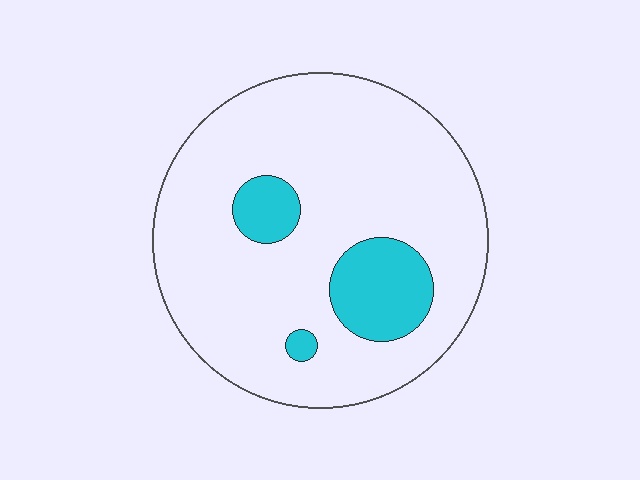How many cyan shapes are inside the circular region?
3.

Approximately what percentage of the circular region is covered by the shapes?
Approximately 15%.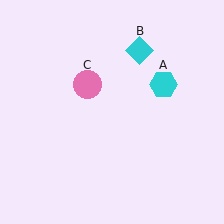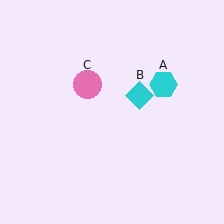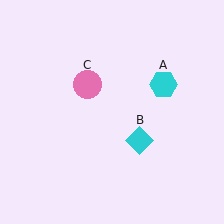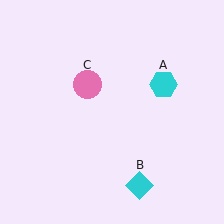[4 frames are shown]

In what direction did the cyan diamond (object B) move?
The cyan diamond (object B) moved down.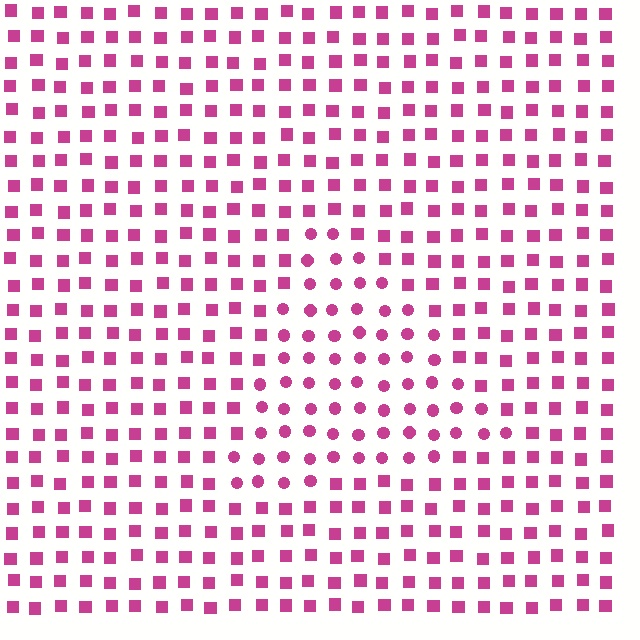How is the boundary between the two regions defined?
The boundary is defined by a change in element shape: circles inside vs. squares outside. All elements share the same color and spacing.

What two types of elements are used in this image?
The image uses circles inside the triangle region and squares outside it.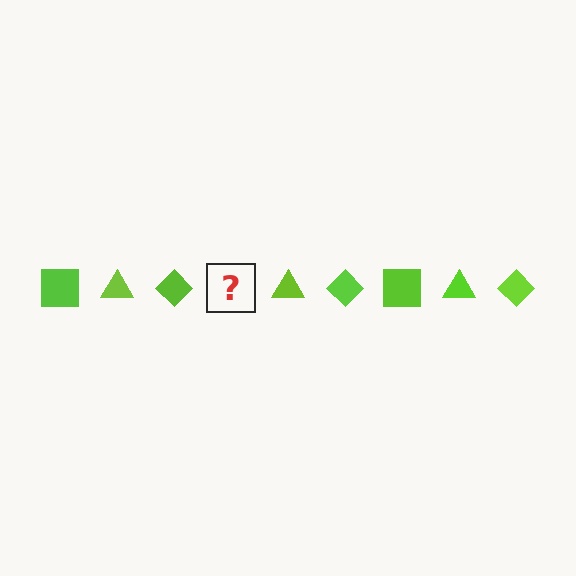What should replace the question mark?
The question mark should be replaced with a lime square.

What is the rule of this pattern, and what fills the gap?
The rule is that the pattern cycles through square, triangle, diamond shapes in lime. The gap should be filled with a lime square.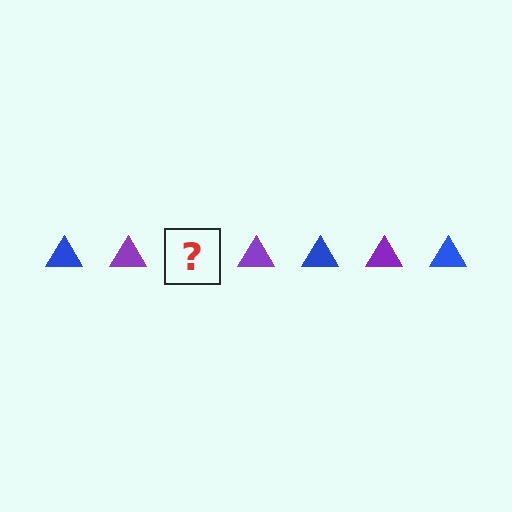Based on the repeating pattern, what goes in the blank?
The blank should be a blue triangle.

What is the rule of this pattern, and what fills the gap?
The rule is that the pattern cycles through blue, purple triangles. The gap should be filled with a blue triangle.